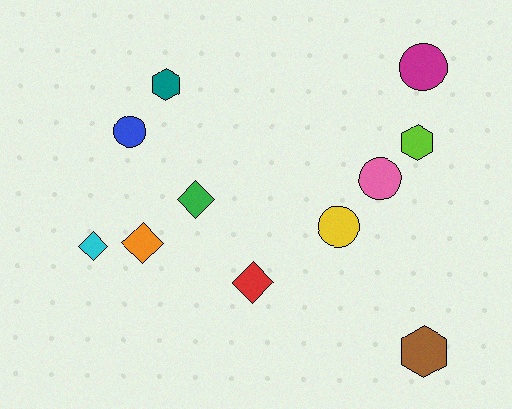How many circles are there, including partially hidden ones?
There are 4 circles.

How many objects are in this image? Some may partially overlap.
There are 11 objects.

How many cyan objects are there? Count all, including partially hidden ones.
There is 1 cyan object.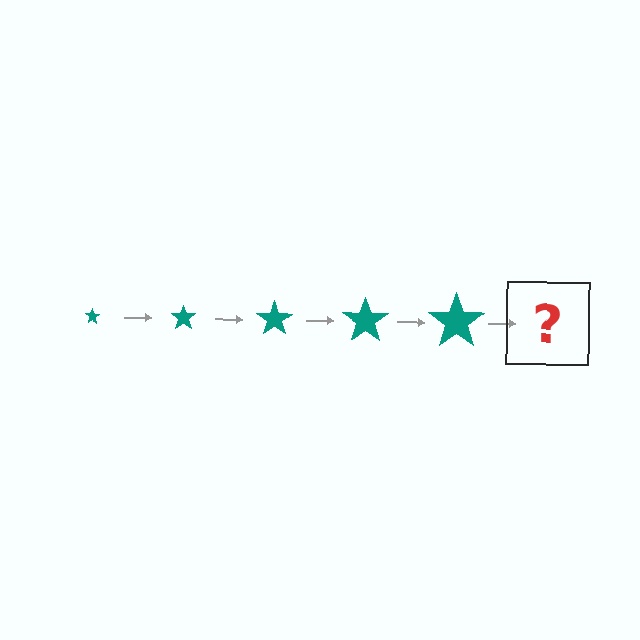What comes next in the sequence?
The next element should be a teal star, larger than the previous one.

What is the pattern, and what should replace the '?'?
The pattern is that the star gets progressively larger each step. The '?' should be a teal star, larger than the previous one.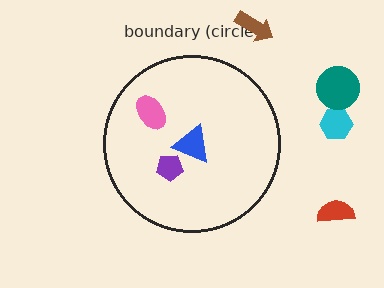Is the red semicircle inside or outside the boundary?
Outside.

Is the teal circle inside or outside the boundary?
Outside.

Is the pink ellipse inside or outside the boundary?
Inside.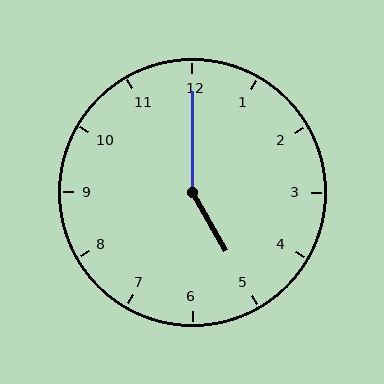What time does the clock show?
5:00.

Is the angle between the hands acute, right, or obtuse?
It is obtuse.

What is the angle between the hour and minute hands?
Approximately 150 degrees.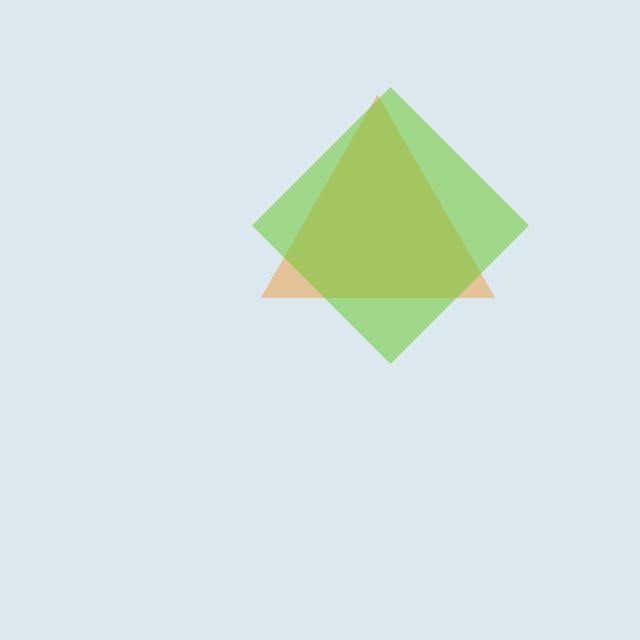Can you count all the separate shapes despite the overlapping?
Yes, there are 2 separate shapes.